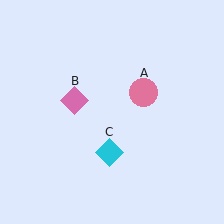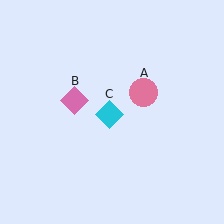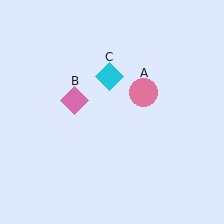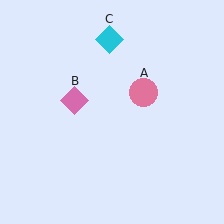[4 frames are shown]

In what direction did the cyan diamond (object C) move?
The cyan diamond (object C) moved up.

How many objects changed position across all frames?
1 object changed position: cyan diamond (object C).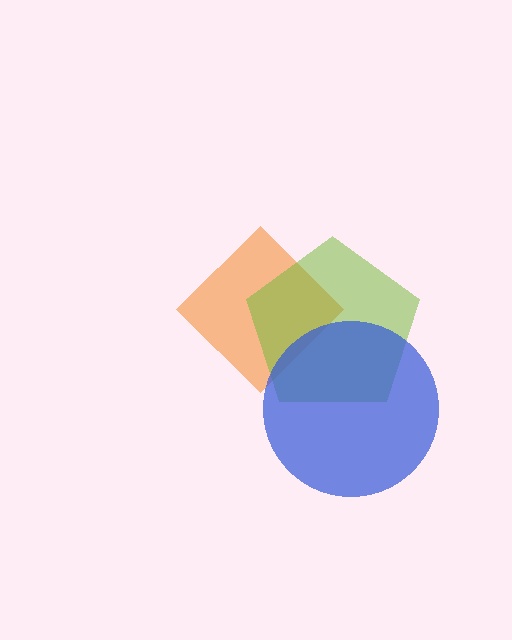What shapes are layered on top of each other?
The layered shapes are: an orange diamond, a lime pentagon, a blue circle.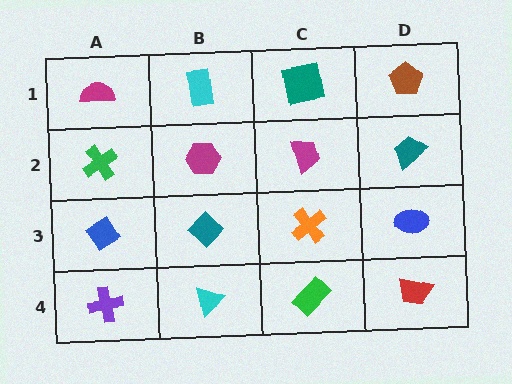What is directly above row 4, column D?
A blue ellipse.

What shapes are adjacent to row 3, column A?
A green cross (row 2, column A), a purple cross (row 4, column A), a teal diamond (row 3, column B).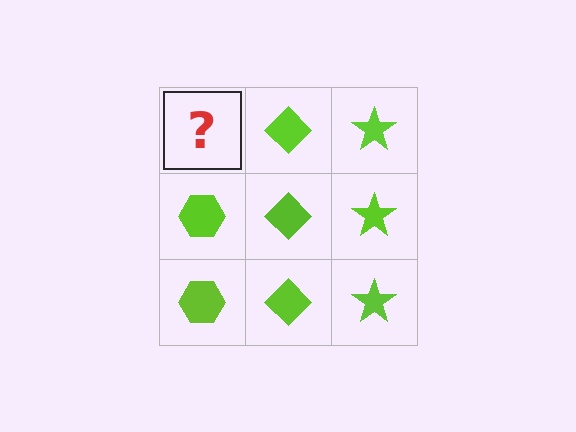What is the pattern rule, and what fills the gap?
The rule is that each column has a consistent shape. The gap should be filled with a lime hexagon.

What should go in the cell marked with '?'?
The missing cell should contain a lime hexagon.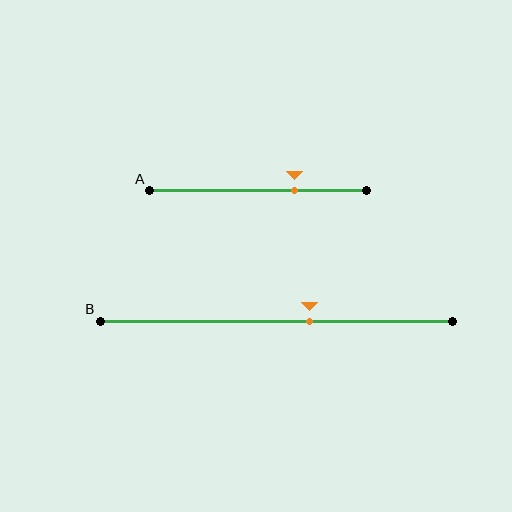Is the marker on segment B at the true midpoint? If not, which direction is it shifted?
No, the marker on segment B is shifted to the right by about 10% of the segment length.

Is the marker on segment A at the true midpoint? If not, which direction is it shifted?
No, the marker on segment A is shifted to the right by about 17% of the segment length.